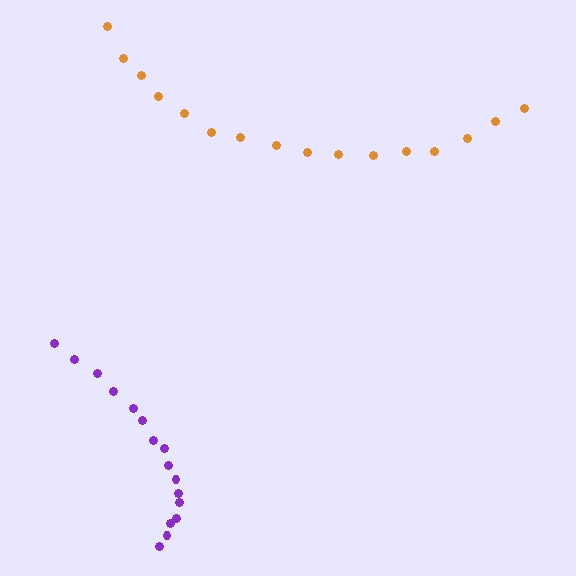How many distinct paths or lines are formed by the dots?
There are 2 distinct paths.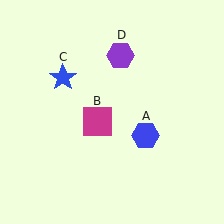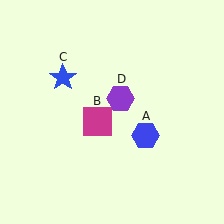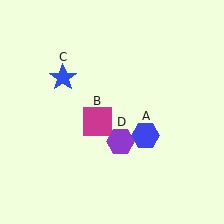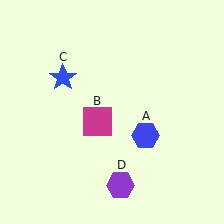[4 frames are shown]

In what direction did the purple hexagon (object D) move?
The purple hexagon (object D) moved down.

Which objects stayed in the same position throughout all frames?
Blue hexagon (object A) and magenta square (object B) and blue star (object C) remained stationary.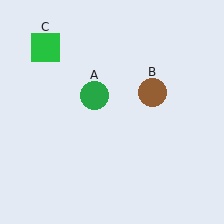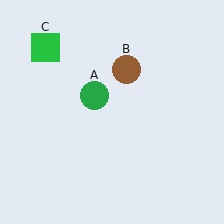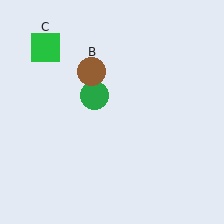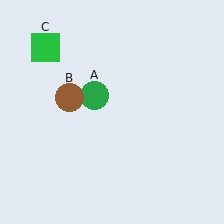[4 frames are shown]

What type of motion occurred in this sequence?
The brown circle (object B) rotated counterclockwise around the center of the scene.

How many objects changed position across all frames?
1 object changed position: brown circle (object B).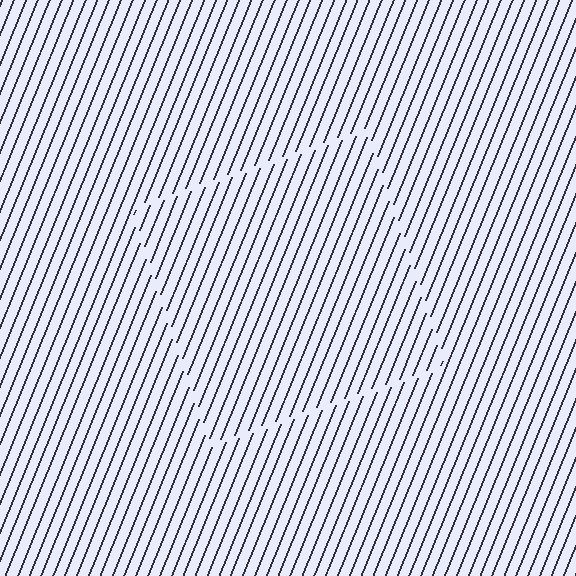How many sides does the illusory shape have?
4 sides — the line-ends trace a square.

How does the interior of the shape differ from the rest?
The interior of the shape contains the same grating, shifted by half a period — the contour is defined by the phase discontinuity where line-ends from the inner and outer gratings abut.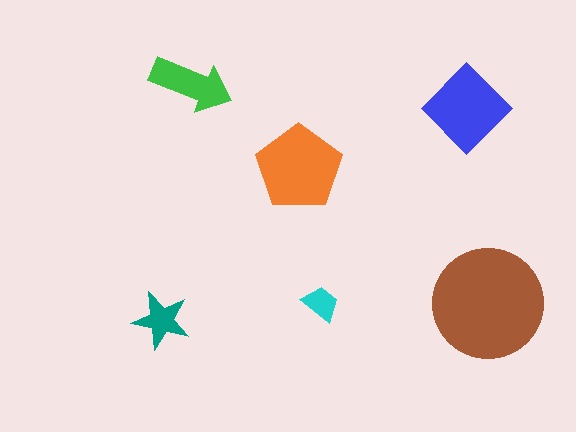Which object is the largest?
The brown circle.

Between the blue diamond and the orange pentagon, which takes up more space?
The orange pentagon.